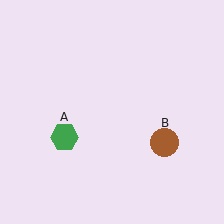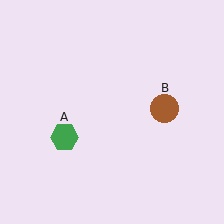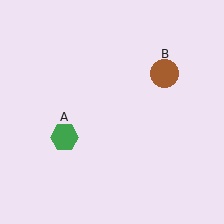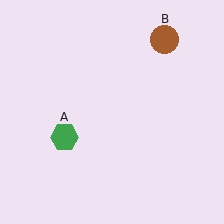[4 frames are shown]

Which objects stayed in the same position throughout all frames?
Green hexagon (object A) remained stationary.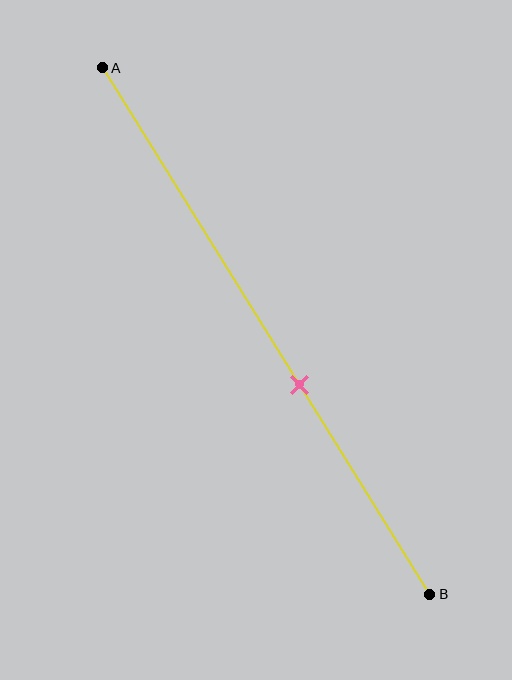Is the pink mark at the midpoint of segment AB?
No, the mark is at about 60% from A, not at the 50% midpoint.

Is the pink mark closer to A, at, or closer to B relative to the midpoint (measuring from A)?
The pink mark is closer to point B than the midpoint of segment AB.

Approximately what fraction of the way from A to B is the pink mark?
The pink mark is approximately 60% of the way from A to B.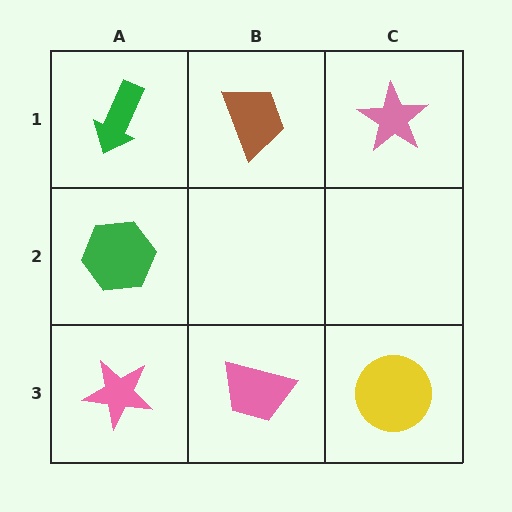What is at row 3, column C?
A yellow circle.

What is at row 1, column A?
A green arrow.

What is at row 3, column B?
A pink trapezoid.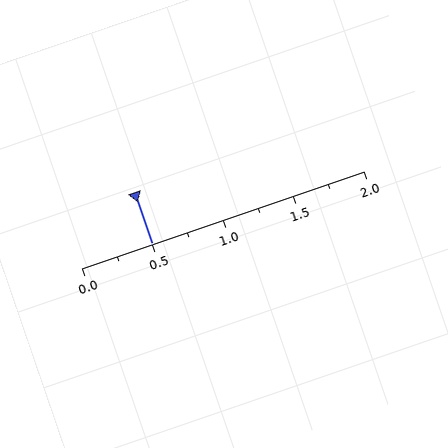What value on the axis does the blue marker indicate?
The marker indicates approximately 0.5.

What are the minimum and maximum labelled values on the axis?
The axis runs from 0.0 to 2.0.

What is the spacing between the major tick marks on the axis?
The major ticks are spaced 0.5 apart.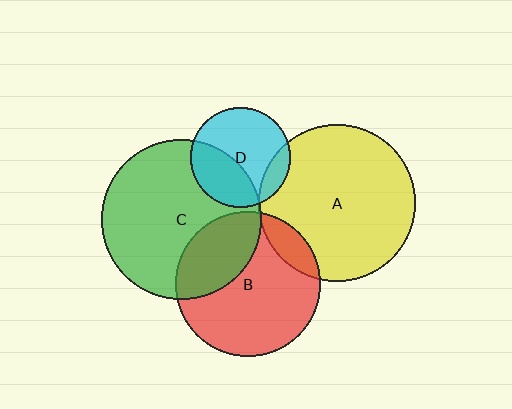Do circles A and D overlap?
Yes.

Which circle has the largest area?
Circle C (green).